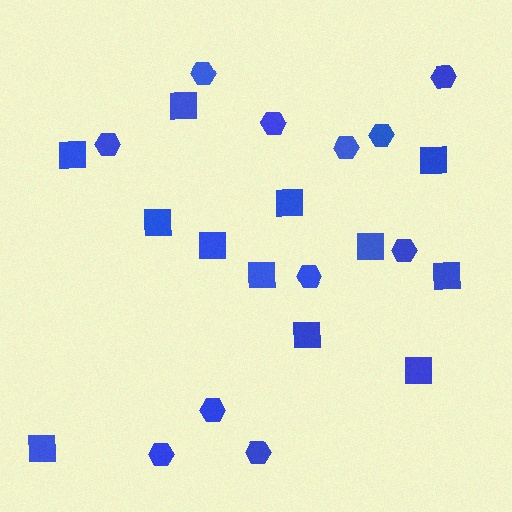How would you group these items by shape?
There are 2 groups: one group of squares (12) and one group of hexagons (11).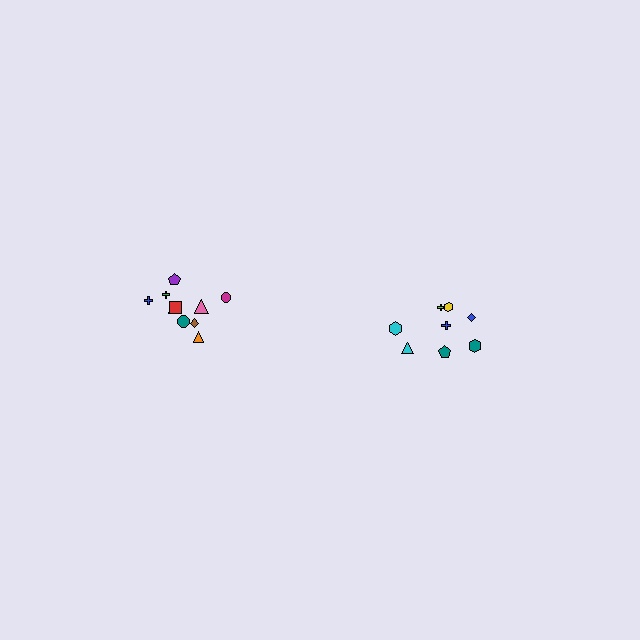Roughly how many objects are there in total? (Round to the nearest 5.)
Roughly 20 objects in total.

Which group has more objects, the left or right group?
The left group.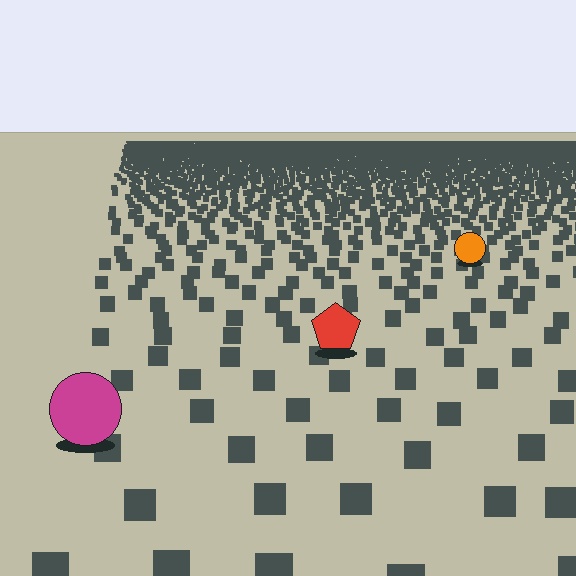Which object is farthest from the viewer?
The orange circle is farthest from the viewer. It appears smaller and the ground texture around it is denser.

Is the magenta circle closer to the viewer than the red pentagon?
Yes. The magenta circle is closer — you can tell from the texture gradient: the ground texture is coarser near it.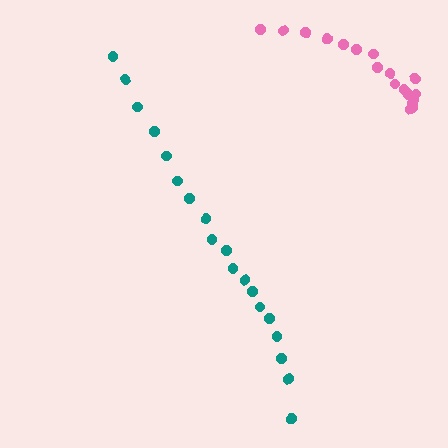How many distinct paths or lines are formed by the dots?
There are 2 distinct paths.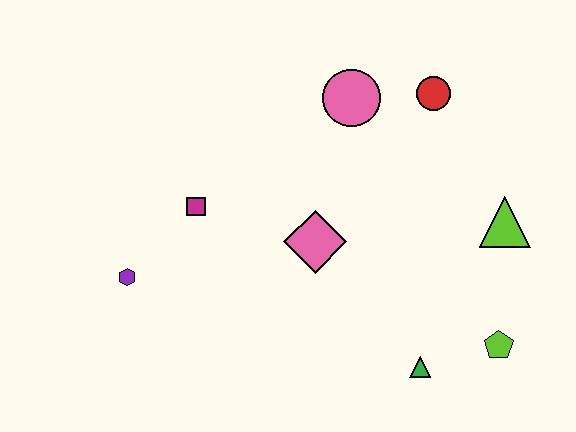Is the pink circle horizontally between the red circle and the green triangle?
No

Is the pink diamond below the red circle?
Yes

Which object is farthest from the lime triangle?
The purple hexagon is farthest from the lime triangle.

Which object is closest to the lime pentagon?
The green triangle is closest to the lime pentagon.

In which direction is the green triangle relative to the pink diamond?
The green triangle is below the pink diamond.